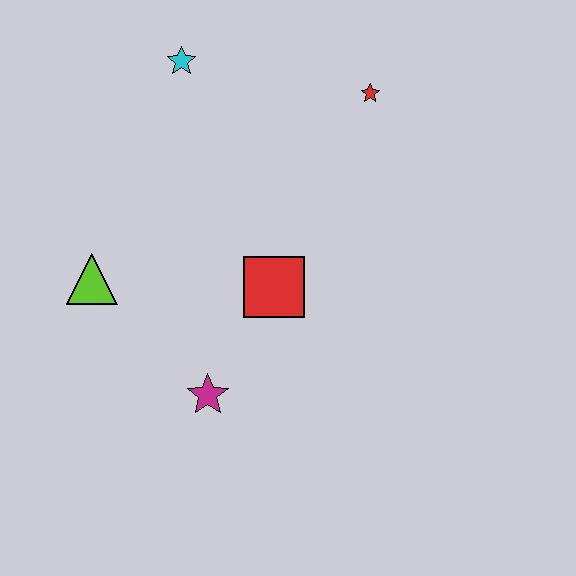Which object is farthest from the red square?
The cyan star is farthest from the red square.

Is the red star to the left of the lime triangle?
No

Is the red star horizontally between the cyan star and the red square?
No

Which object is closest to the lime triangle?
The magenta star is closest to the lime triangle.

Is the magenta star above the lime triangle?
No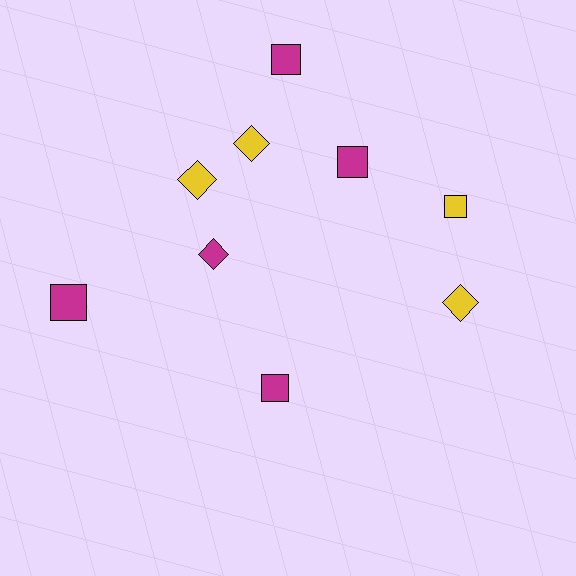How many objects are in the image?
There are 9 objects.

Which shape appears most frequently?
Square, with 5 objects.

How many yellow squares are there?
There is 1 yellow square.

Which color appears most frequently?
Magenta, with 5 objects.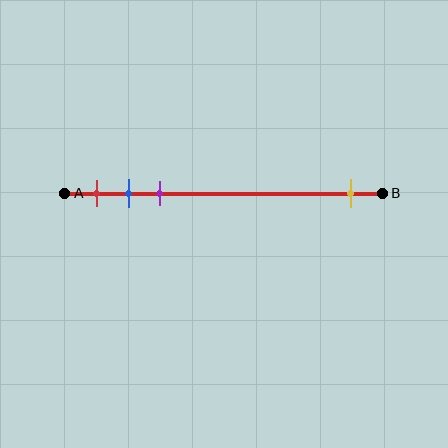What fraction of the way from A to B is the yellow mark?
The yellow mark is approximately 90% (0.9) of the way from A to B.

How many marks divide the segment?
There are 4 marks dividing the segment.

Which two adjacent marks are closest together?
The blue and purple marks are the closest adjacent pair.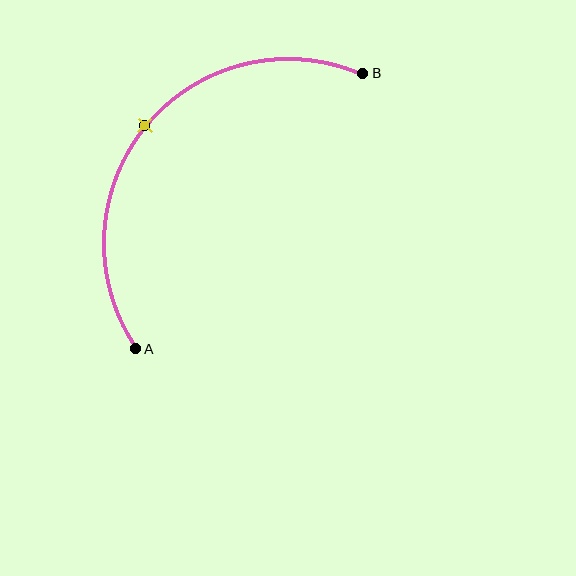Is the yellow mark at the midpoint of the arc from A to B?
Yes. The yellow mark lies on the arc at equal arc-length from both A and B — it is the arc midpoint.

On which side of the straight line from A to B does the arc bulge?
The arc bulges above and to the left of the straight line connecting A and B.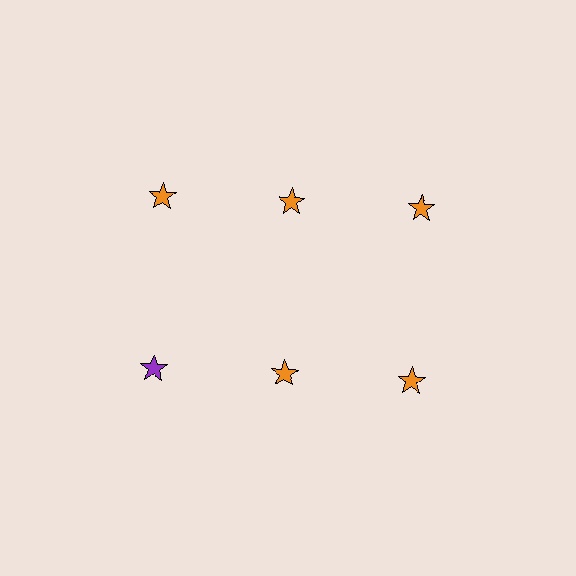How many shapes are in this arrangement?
There are 6 shapes arranged in a grid pattern.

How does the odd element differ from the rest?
It has a different color: purple instead of orange.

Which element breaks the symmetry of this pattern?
The purple star in the second row, leftmost column breaks the symmetry. All other shapes are orange stars.